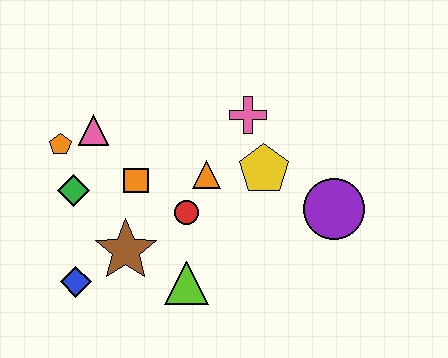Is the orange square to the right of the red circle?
No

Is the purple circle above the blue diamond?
Yes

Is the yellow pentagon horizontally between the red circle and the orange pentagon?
No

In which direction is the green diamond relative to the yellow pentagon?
The green diamond is to the left of the yellow pentagon.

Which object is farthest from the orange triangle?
The blue diamond is farthest from the orange triangle.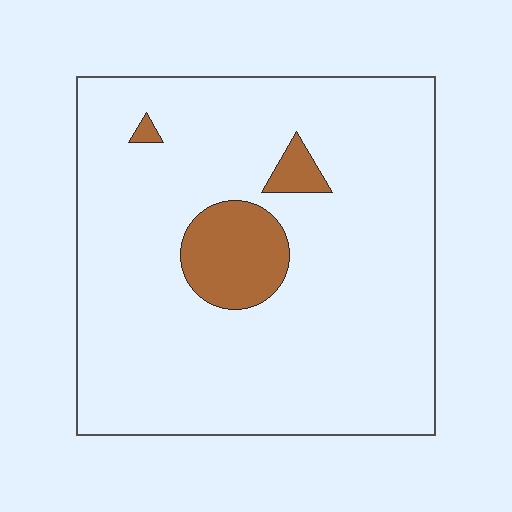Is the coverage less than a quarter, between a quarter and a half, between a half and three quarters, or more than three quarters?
Less than a quarter.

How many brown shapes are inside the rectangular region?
3.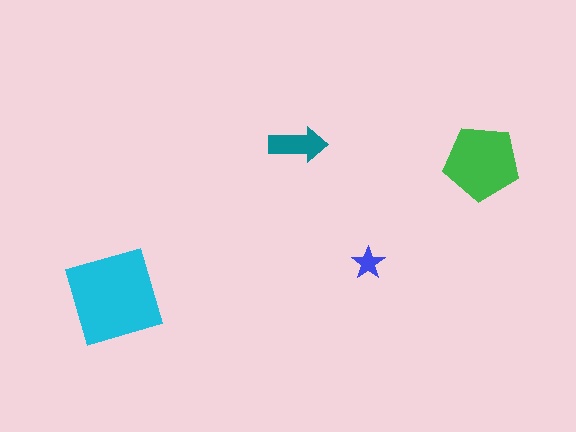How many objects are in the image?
There are 4 objects in the image.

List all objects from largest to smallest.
The cyan diamond, the green pentagon, the teal arrow, the blue star.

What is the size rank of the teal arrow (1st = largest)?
3rd.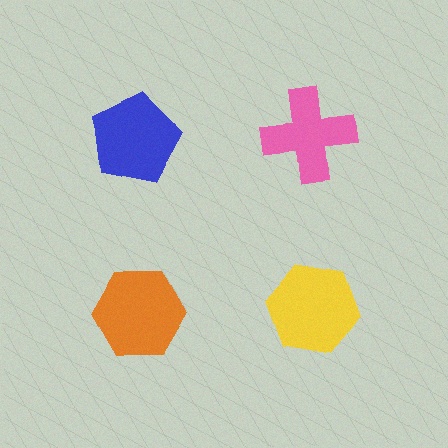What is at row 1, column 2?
A pink cross.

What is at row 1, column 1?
A blue pentagon.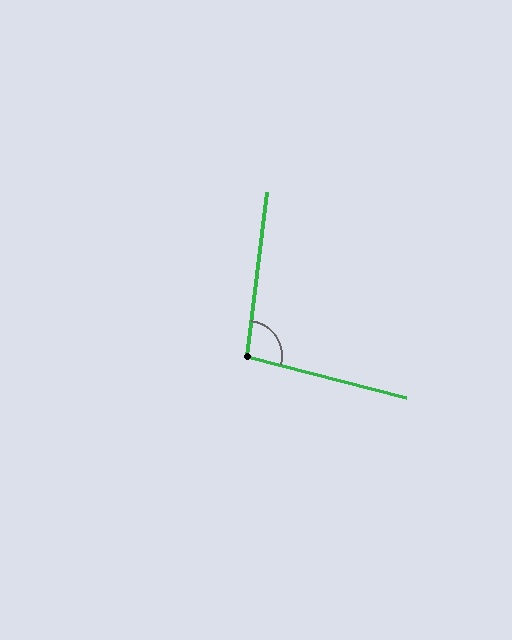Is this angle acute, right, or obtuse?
It is obtuse.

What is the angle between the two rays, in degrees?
Approximately 98 degrees.